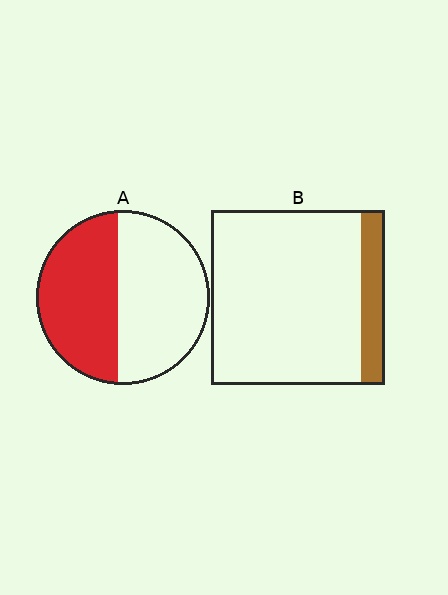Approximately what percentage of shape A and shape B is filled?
A is approximately 45% and B is approximately 15%.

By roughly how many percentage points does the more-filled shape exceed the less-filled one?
By roughly 35 percentage points (A over B).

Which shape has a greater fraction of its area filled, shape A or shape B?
Shape A.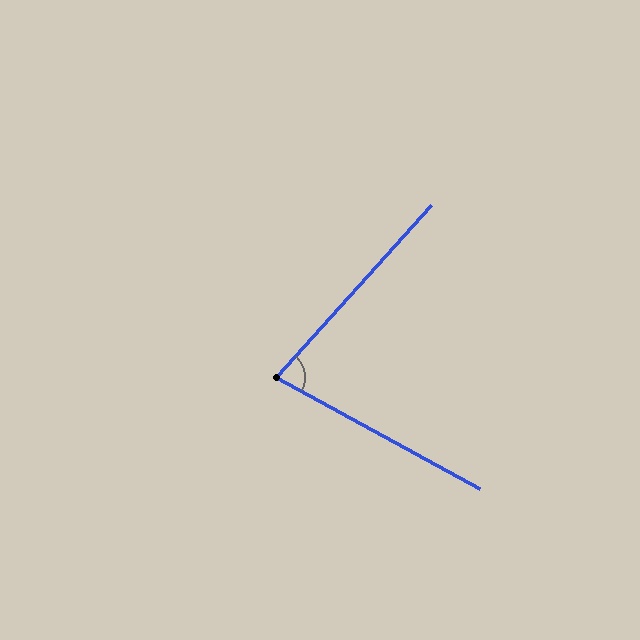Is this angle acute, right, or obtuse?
It is acute.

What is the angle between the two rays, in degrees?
Approximately 77 degrees.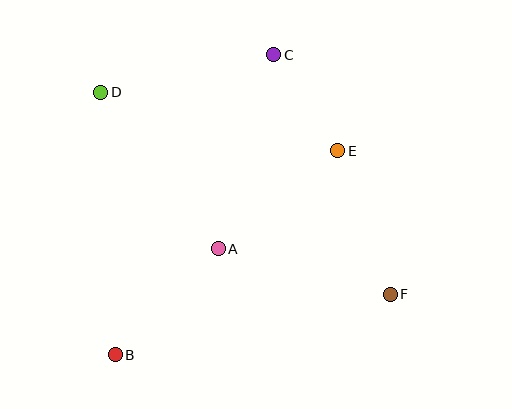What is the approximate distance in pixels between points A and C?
The distance between A and C is approximately 202 pixels.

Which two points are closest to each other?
Points C and E are closest to each other.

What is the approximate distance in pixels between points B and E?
The distance between B and E is approximately 302 pixels.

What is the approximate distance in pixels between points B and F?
The distance between B and F is approximately 282 pixels.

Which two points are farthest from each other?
Points D and F are farthest from each other.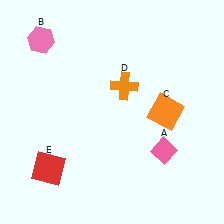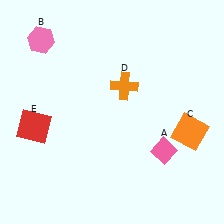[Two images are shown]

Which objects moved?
The objects that moved are: the orange square (C), the red square (E).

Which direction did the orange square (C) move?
The orange square (C) moved right.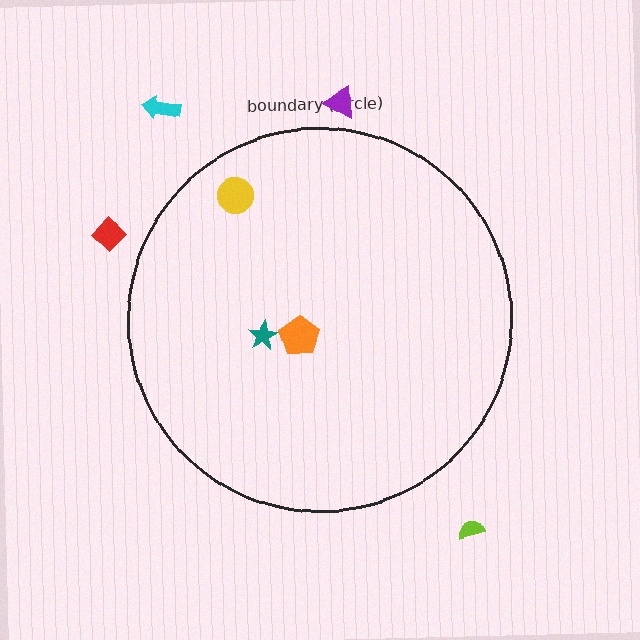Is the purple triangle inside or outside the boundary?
Outside.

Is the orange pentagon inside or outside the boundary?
Inside.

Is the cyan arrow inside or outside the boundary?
Outside.